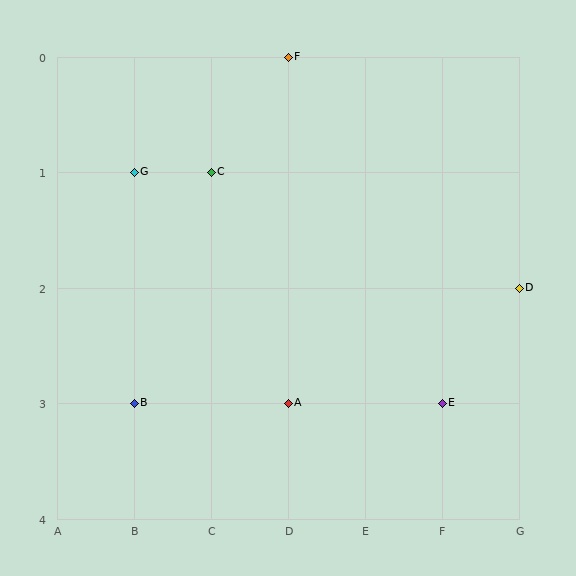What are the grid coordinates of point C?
Point C is at grid coordinates (C, 1).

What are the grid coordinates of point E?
Point E is at grid coordinates (F, 3).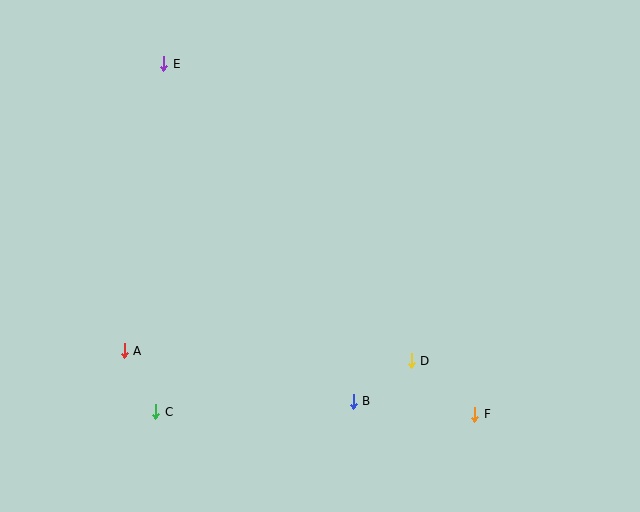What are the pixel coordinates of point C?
Point C is at (156, 412).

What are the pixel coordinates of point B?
Point B is at (353, 401).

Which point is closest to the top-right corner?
Point D is closest to the top-right corner.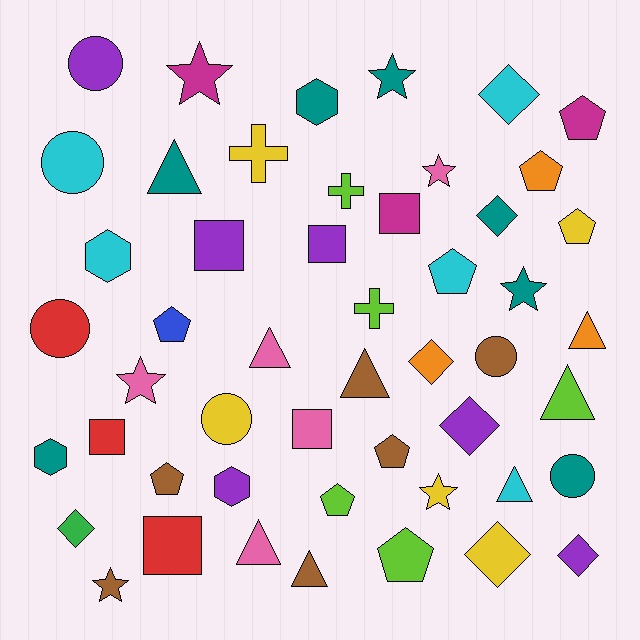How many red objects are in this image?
There are 3 red objects.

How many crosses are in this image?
There are 3 crosses.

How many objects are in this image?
There are 50 objects.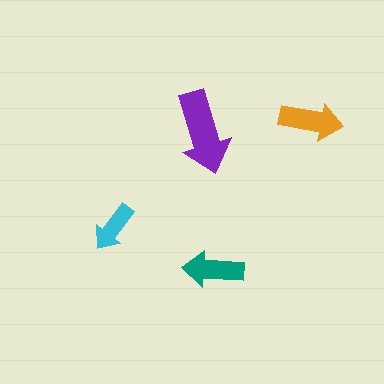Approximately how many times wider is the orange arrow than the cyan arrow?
About 1.5 times wider.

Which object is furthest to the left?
The cyan arrow is leftmost.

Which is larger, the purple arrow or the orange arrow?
The purple one.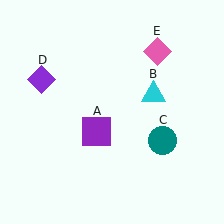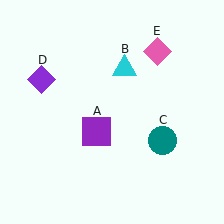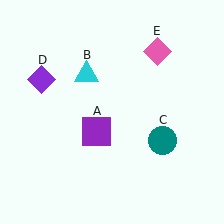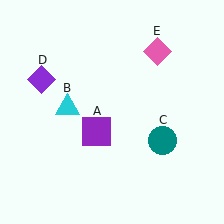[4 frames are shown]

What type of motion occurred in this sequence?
The cyan triangle (object B) rotated counterclockwise around the center of the scene.